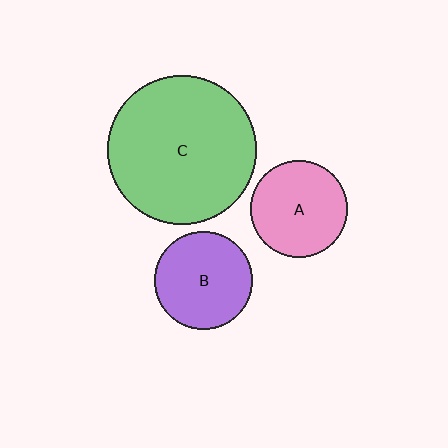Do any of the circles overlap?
No, none of the circles overlap.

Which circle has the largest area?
Circle C (green).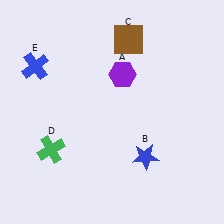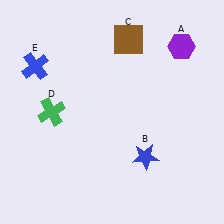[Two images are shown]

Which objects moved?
The objects that moved are: the purple hexagon (A), the green cross (D).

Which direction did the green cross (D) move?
The green cross (D) moved up.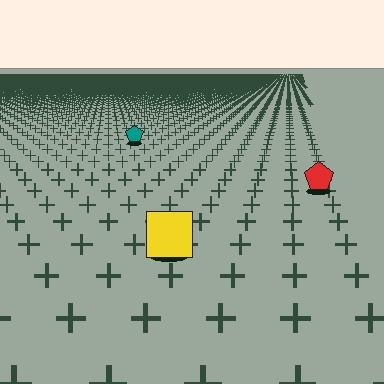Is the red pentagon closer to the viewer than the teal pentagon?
Yes. The red pentagon is closer — you can tell from the texture gradient: the ground texture is coarser near it.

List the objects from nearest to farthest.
From nearest to farthest: the yellow square, the red pentagon, the teal pentagon.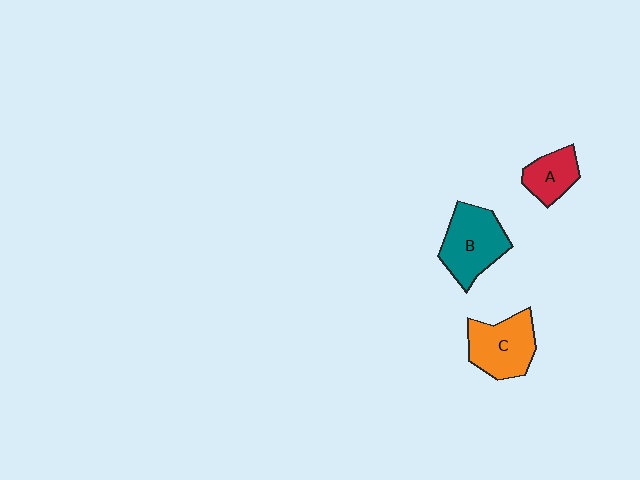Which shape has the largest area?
Shape B (teal).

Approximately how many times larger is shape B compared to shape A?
Approximately 1.7 times.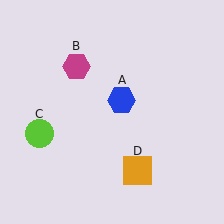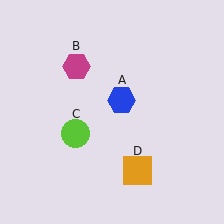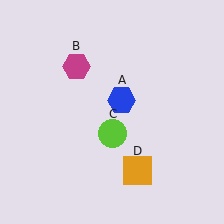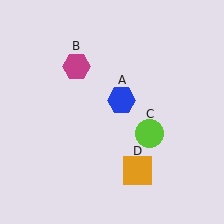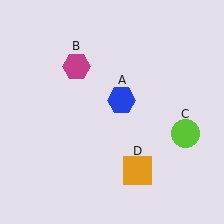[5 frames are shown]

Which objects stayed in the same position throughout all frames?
Blue hexagon (object A) and magenta hexagon (object B) and orange square (object D) remained stationary.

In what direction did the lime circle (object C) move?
The lime circle (object C) moved right.